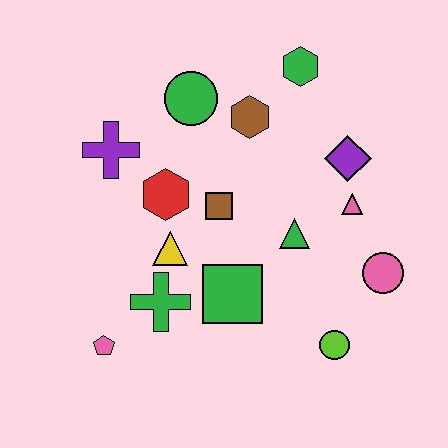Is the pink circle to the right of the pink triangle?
Yes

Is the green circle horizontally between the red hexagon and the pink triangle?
Yes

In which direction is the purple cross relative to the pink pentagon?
The purple cross is above the pink pentagon.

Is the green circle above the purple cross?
Yes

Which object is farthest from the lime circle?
The purple cross is farthest from the lime circle.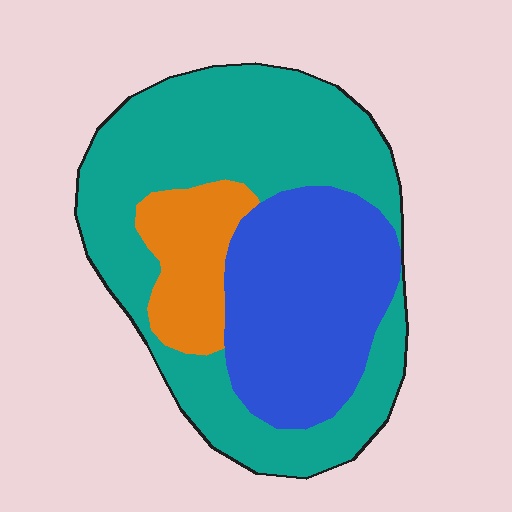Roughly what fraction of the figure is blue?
Blue takes up between a sixth and a third of the figure.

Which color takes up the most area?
Teal, at roughly 55%.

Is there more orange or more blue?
Blue.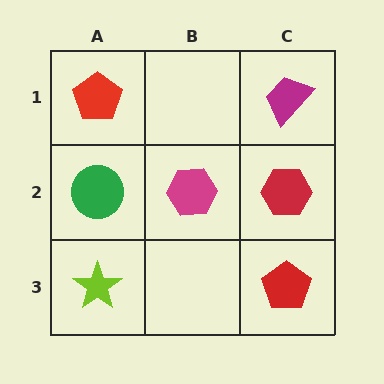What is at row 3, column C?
A red pentagon.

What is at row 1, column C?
A magenta trapezoid.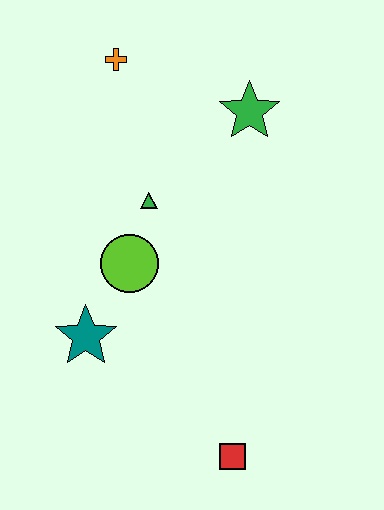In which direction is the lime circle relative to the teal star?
The lime circle is above the teal star.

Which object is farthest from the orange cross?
The red square is farthest from the orange cross.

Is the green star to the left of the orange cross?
No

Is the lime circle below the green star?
Yes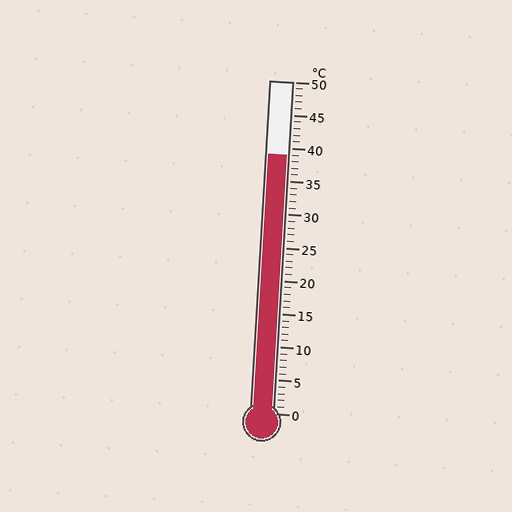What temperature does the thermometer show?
The thermometer shows approximately 39°C.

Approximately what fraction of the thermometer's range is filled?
The thermometer is filled to approximately 80% of its range.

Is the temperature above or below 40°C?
The temperature is below 40°C.